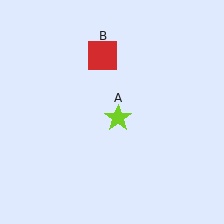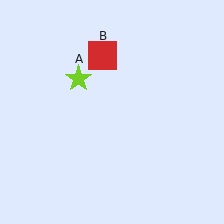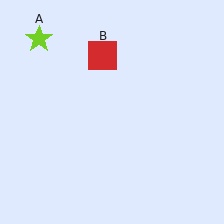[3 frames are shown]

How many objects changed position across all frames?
1 object changed position: lime star (object A).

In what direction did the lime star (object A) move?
The lime star (object A) moved up and to the left.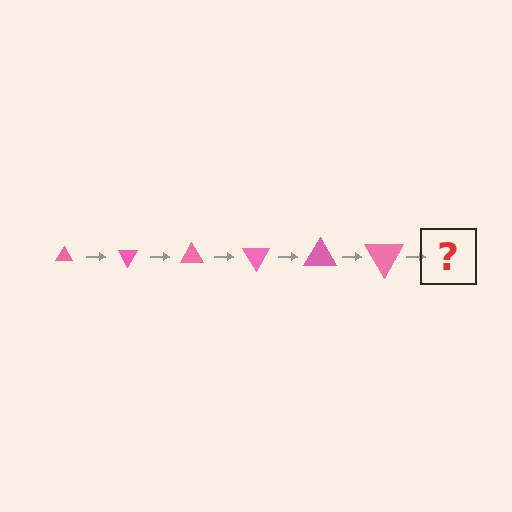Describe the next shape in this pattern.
It should be a triangle, larger than the previous one and rotated 360 degrees from the start.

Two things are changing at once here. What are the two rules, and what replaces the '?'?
The two rules are that the triangle grows larger each step and it rotates 60 degrees each step. The '?' should be a triangle, larger than the previous one and rotated 360 degrees from the start.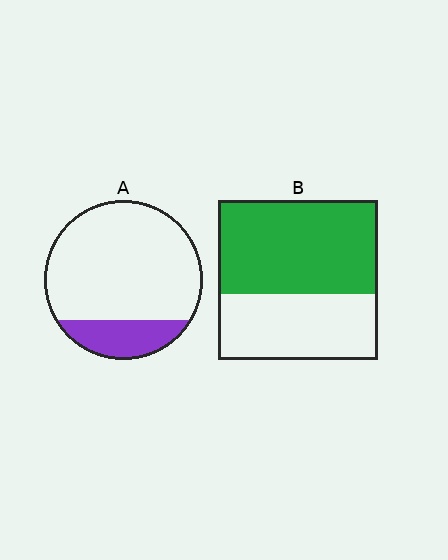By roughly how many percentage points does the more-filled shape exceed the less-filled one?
By roughly 40 percentage points (B over A).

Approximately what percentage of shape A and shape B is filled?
A is approximately 20% and B is approximately 60%.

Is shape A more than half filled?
No.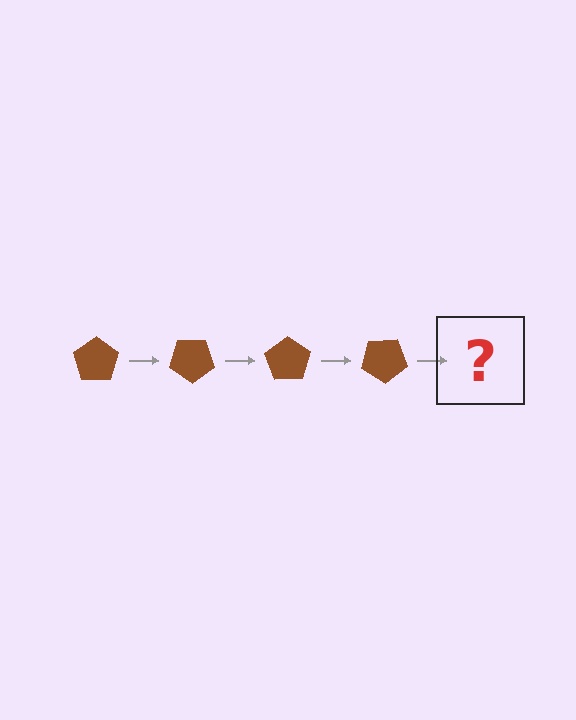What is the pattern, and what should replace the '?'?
The pattern is that the pentagon rotates 35 degrees each step. The '?' should be a brown pentagon rotated 140 degrees.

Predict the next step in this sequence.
The next step is a brown pentagon rotated 140 degrees.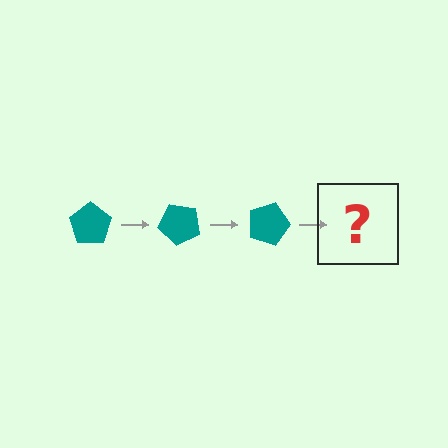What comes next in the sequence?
The next element should be a teal pentagon rotated 135 degrees.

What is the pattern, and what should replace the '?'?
The pattern is that the pentagon rotates 45 degrees each step. The '?' should be a teal pentagon rotated 135 degrees.